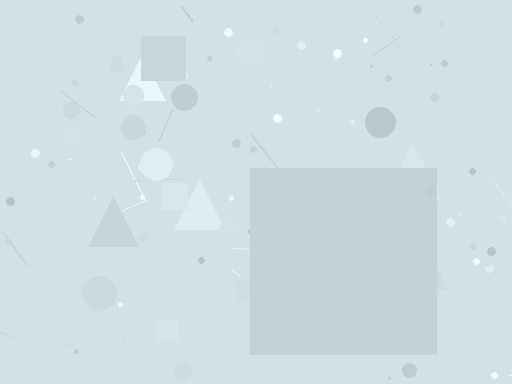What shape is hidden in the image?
A square is hidden in the image.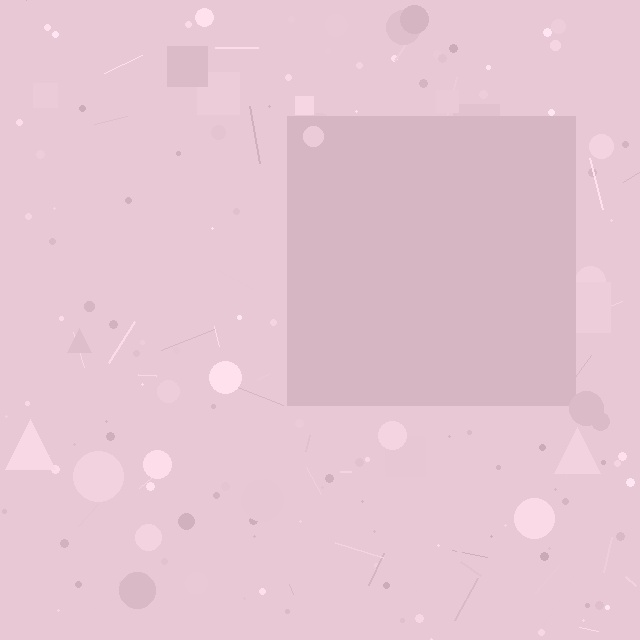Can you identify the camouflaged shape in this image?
The camouflaged shape is a square.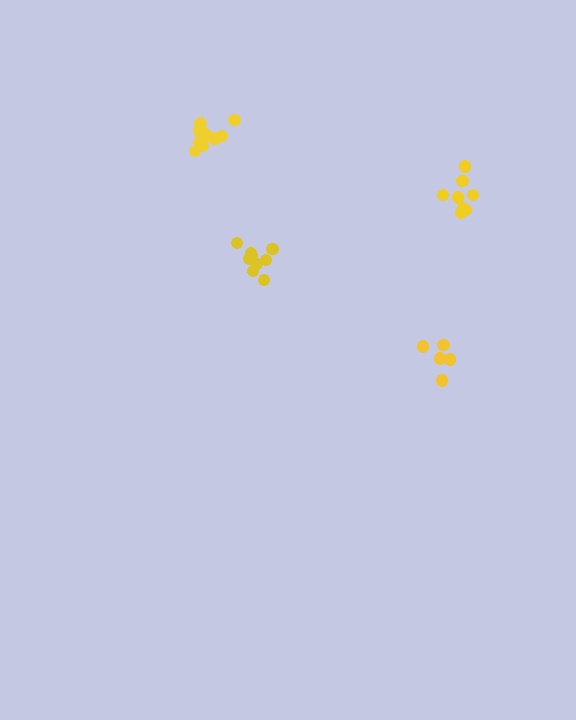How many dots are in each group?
Group 1: 5 dots, Group 2: 10 dots, Group 3: 8 dots, Group 4: 10 dots (33 total).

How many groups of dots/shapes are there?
There are 4 groups.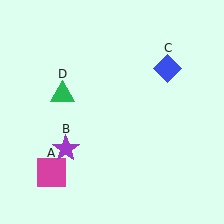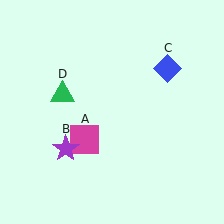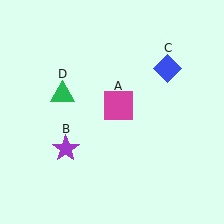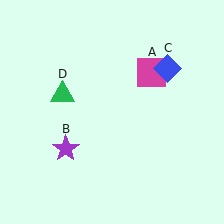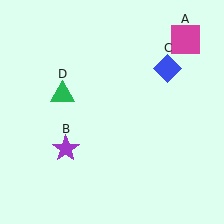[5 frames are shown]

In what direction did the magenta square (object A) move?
The magenta square (object A) moved up and to the right.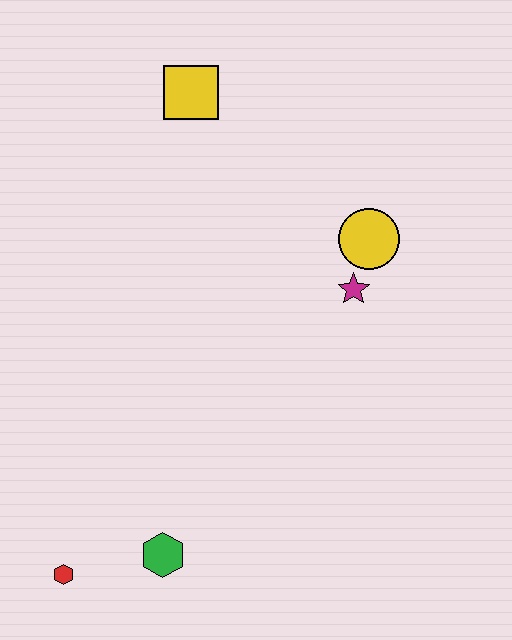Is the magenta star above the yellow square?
No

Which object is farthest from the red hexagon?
The yellow square is farthest from the red hexagon.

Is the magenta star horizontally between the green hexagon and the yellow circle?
Yes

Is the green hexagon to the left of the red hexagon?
No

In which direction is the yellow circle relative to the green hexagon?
The yellow circle is above the green hexagon.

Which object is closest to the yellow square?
The yellow circle is closest to the yellow square.